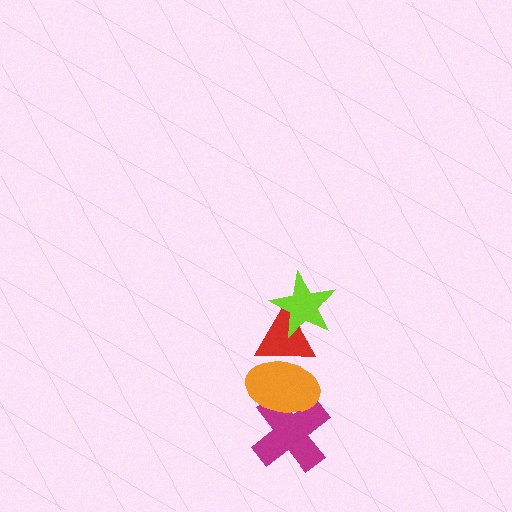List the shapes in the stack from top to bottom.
From top to bottom: the lime star, the red triangle, the orange ellipse, the magenta cross.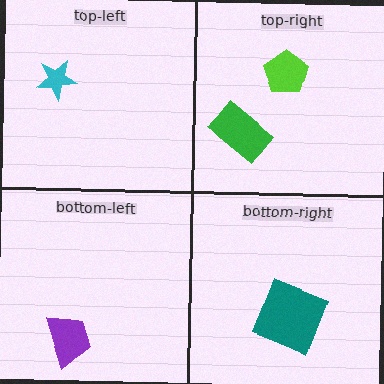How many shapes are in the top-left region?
1.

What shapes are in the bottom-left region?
The purple trapezoid.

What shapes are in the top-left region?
The cyan star.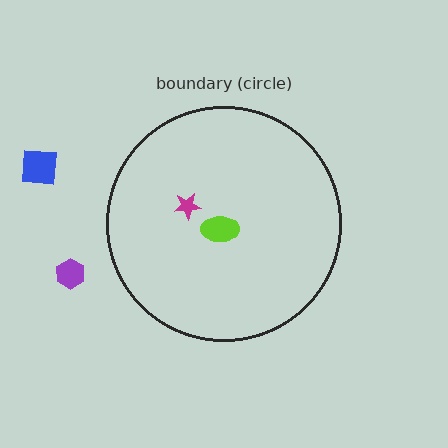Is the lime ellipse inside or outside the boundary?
Inside.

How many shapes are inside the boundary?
2 inside, 2 outside.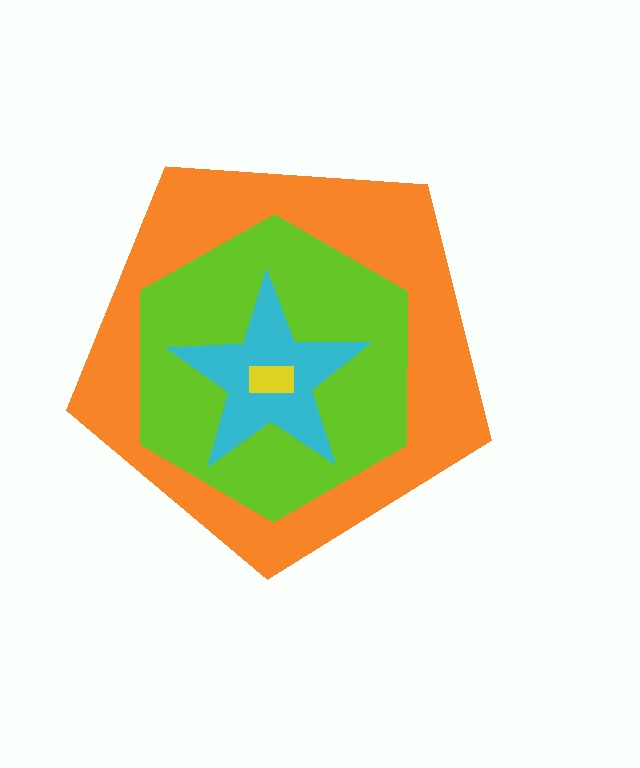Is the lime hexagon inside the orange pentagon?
Yes.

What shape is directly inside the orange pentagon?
The lime hexagon.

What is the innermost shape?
The yellow rectangle.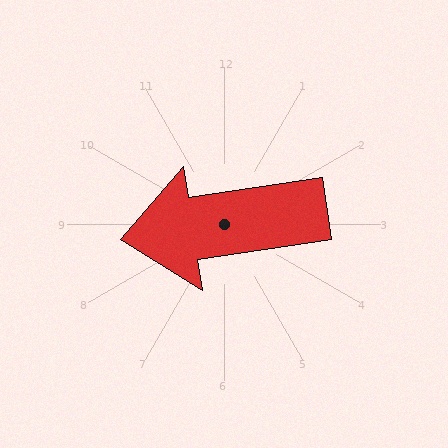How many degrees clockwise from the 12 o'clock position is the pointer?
Approximately 262 degrees.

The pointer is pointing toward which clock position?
Roughly 9 o'clock.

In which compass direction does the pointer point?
West.